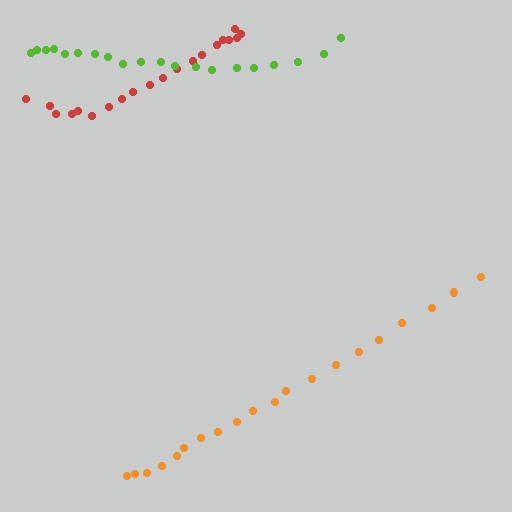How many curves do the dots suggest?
There are 3 distinct paths.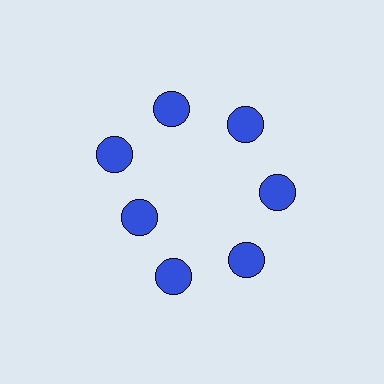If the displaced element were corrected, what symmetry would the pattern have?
It would have 7-fold rotational symmetry — the pattern would map onto itself every 51 degrees.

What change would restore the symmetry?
The symmetry would be restored by moving it outward, back onto the ring so that all 7 circles sit at equal angles and equal distance from the center.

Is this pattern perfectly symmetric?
No. The 7 blue circles are arranged in a ring, but one element near the 8 o'clock position is pulled inward toward the center, breaking the 7-fold rotational symmetry.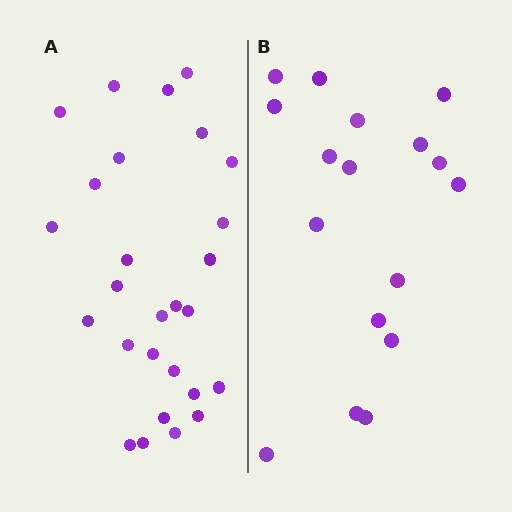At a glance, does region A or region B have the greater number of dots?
Region A (the left region) has more dots.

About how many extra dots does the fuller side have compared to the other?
Region A has roughly 10 or so more dots than region B.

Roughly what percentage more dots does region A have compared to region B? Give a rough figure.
About 60% more.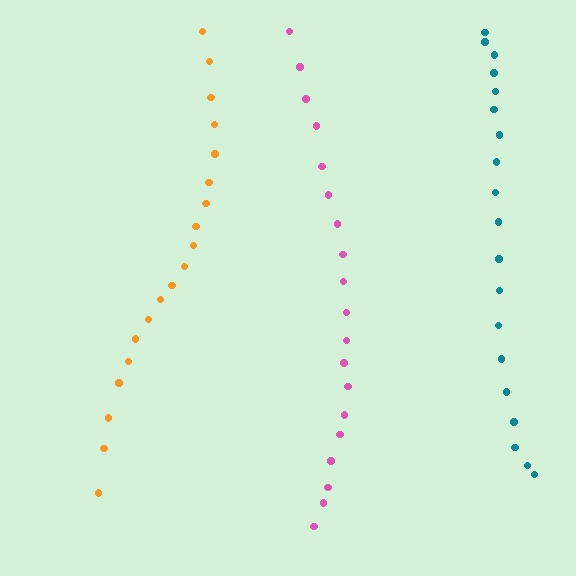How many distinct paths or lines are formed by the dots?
There are 3 distinct paths.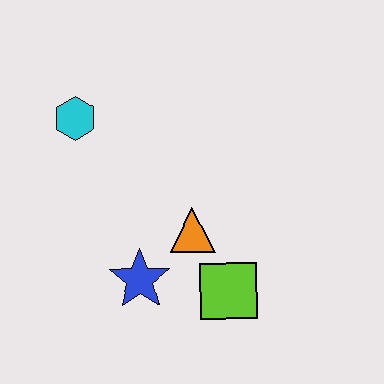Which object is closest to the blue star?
The orange triangle is closest to the blue star.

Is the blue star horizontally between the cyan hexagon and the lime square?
Yes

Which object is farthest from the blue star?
The cyan hexagon is farthest from the blue star.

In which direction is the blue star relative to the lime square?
The blue star is to the left of the lime square.